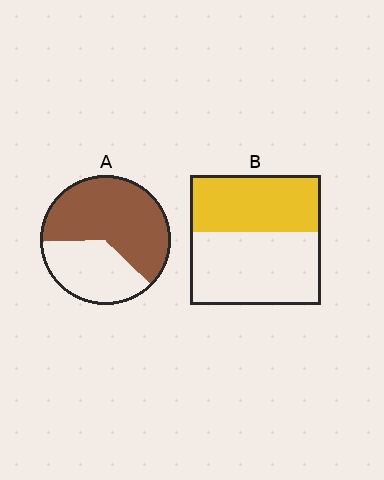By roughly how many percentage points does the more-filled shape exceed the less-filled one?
By roughly 20 percentage points (A over B).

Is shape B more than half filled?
No.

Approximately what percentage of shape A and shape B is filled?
A is approximately 65% and B is approximately 45%.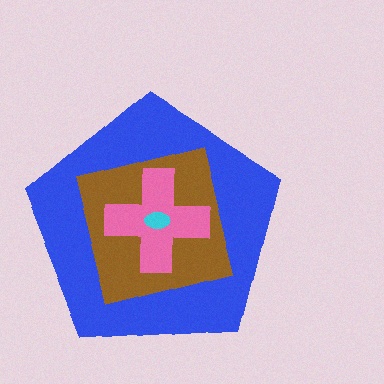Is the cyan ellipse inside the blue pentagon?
Yes.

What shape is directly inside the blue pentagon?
The brown square.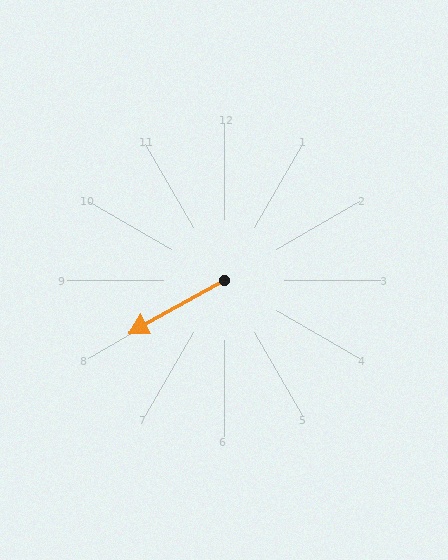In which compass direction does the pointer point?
Southwest.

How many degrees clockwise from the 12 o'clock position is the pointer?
Approximately 241 degrees.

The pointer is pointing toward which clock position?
Roughly 8 o'clock.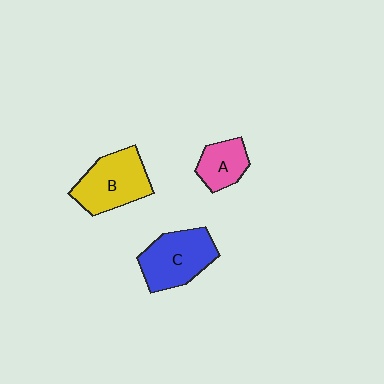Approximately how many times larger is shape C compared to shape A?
Approximately 1.7 times.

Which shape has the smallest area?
Shape A (pink).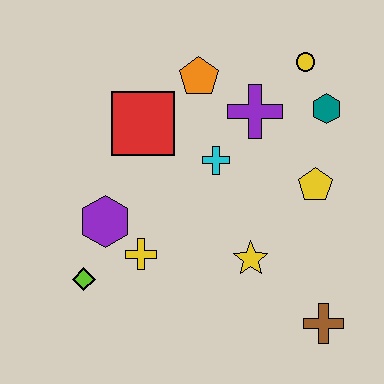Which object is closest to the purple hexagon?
The yellow cross is closest to the purple hexagon.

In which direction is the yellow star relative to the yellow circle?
The yellow star is below the yellow circle.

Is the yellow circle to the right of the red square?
Yes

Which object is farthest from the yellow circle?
The lime diamond is farthest from the yellow circle.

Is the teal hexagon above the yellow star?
Yes